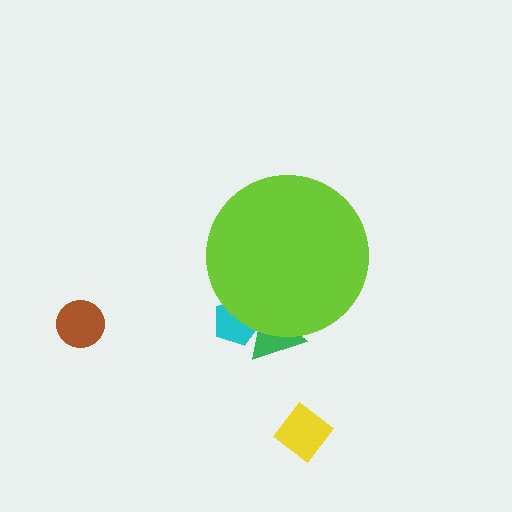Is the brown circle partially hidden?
No, the brown circle is fully visible.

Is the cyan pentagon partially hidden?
Yes, the cyan pentagon is partially hidden behind the lime circle.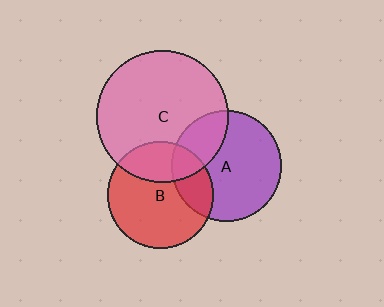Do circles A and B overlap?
Yes.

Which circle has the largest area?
Circle C (pink).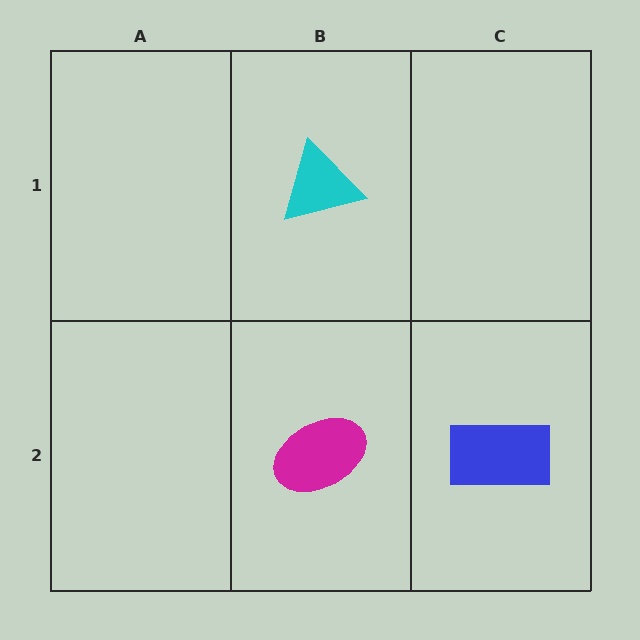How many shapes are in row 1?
1 shape.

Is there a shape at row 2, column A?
No, that cell is empty.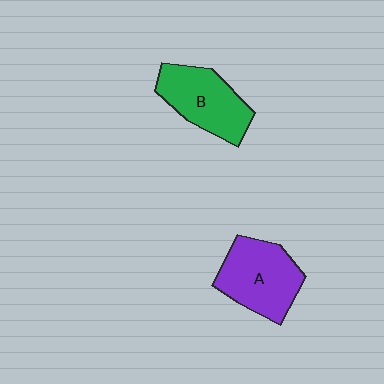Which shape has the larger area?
Shape A (purple).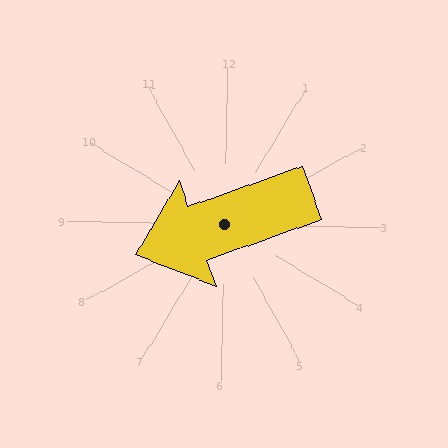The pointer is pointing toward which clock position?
Roughly 8 o'clock.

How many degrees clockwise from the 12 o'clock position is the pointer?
Approximately 249 degrees.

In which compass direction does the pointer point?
West.